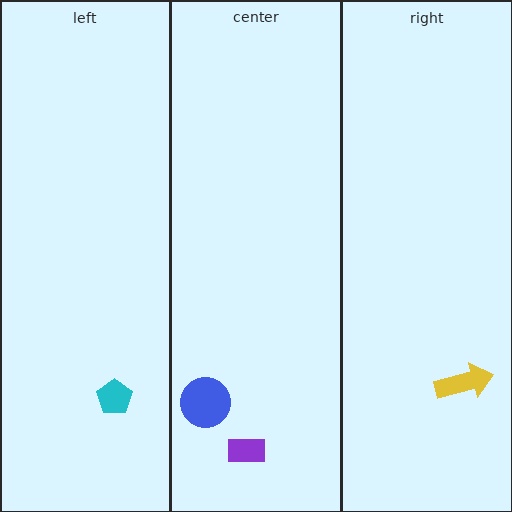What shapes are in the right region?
The yellow arrow.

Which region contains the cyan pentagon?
The left region.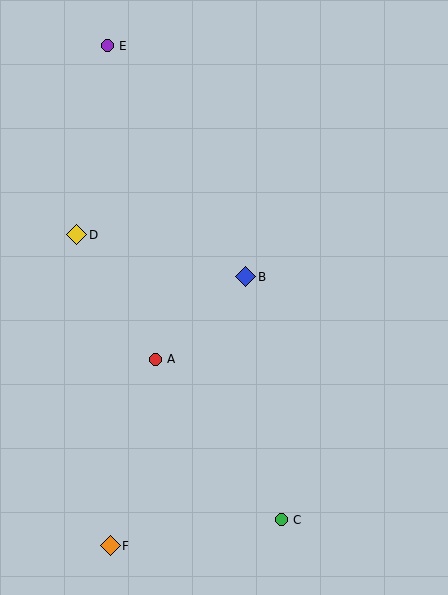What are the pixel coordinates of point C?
Point C is at (281, 520).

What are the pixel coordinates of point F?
Point F is at (110, 546).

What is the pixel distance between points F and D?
The distance between F and D is 313 pixels.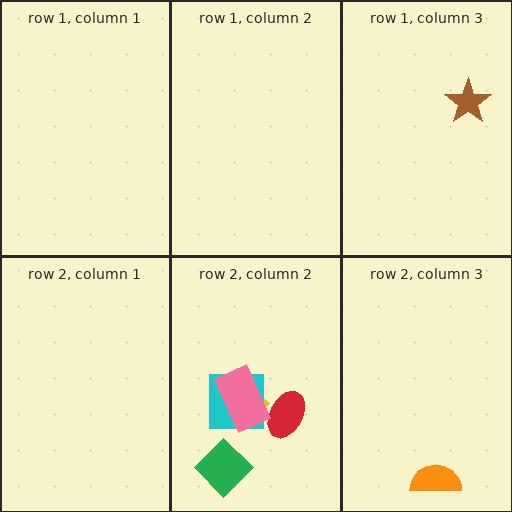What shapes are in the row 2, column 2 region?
The red ellipse, the yellow arrow, the green diamond, the cyan square, the pink rectangle.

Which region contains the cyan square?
The row 2, column 2 region.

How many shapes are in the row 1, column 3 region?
1.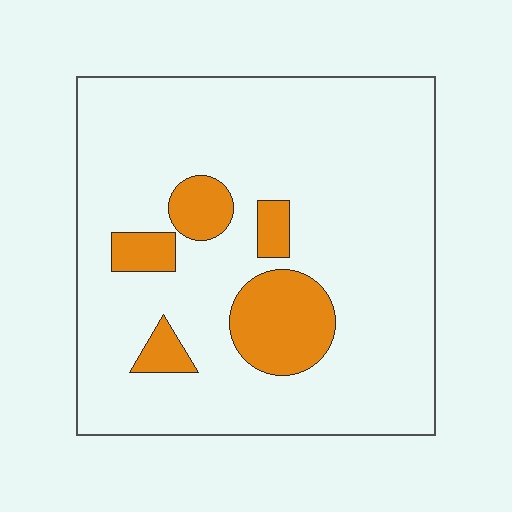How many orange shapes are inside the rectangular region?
5.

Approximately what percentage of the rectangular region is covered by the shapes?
Approximately 15%.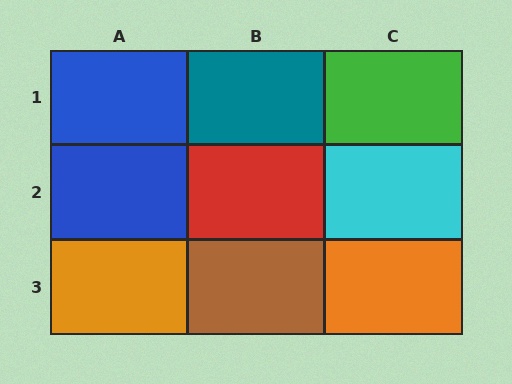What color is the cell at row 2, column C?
Cyan.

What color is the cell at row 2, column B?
Red.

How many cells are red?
1 cell is red.